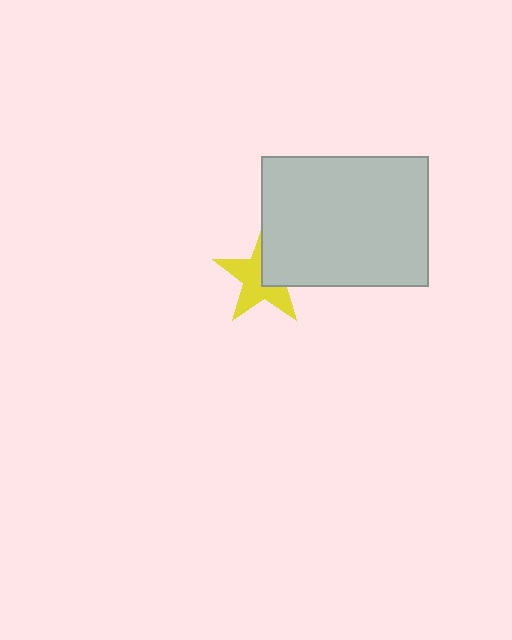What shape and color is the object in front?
The object in front is a light gray rectangle.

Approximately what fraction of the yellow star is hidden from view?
Roughly 40% of the yellow star is hidden behind the light gray rectangle.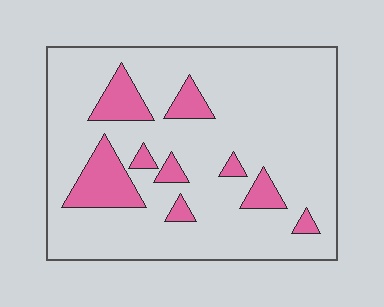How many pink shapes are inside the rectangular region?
9.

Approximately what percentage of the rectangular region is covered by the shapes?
Approximately 15%.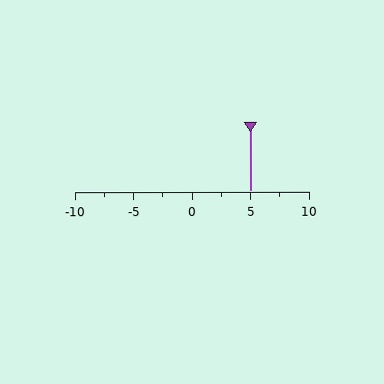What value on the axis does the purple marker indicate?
The marker indicates approximately 5.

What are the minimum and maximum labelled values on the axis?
The axis runs from -10 to 10.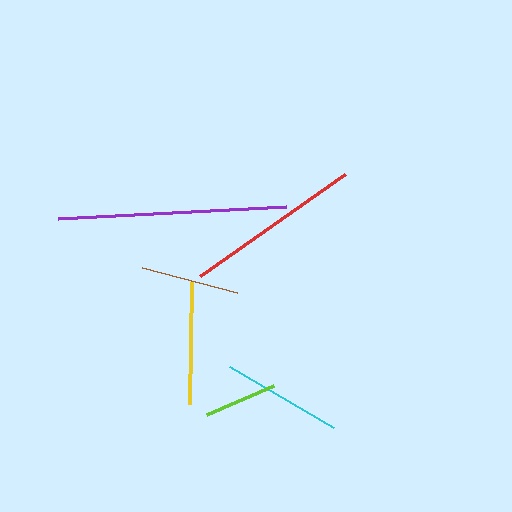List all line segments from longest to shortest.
From longest to shortest: purple, red, yellow, cyan, brown, lime.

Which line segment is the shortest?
The lime line is the shortest at approximately 73 pixels.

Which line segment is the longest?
The purple line is the longest at approximately 228 pixels.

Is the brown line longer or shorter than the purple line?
The purple line is longer than the brown line.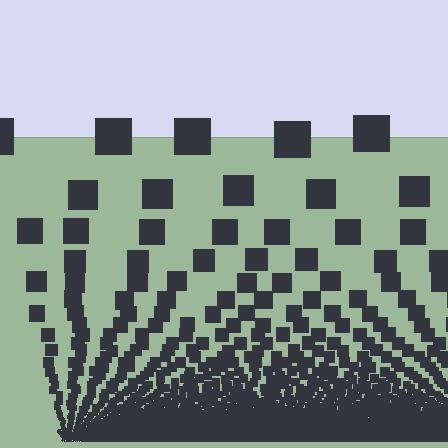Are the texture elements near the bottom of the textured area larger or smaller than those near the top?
Smaller. The gradient is inverted — elements near the bottom are smaller and denser.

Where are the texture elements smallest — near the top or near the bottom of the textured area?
Near the bottom.